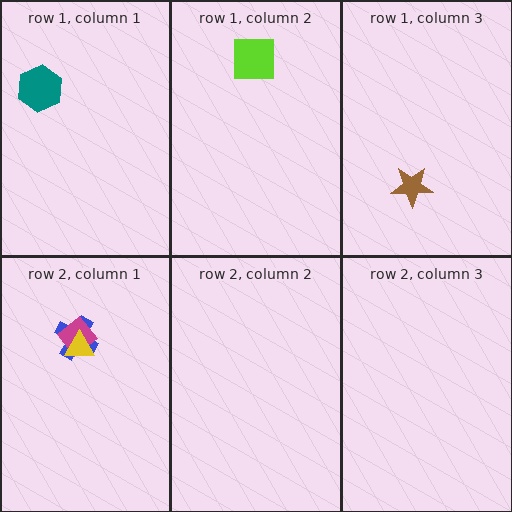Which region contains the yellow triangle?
The row 2, column 1 region.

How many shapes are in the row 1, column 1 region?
1.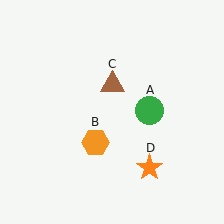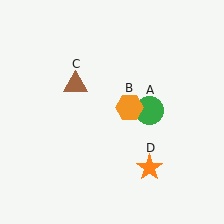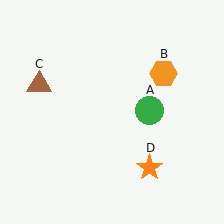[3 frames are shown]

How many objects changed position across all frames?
2 objects changed position: orange hexagon (object B), brown triangle (object C).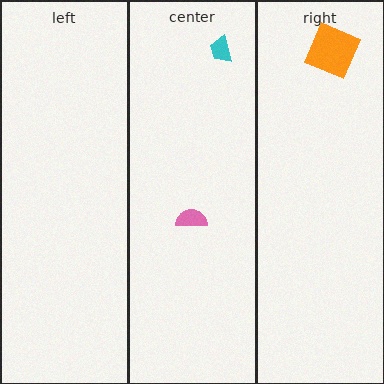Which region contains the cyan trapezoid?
The center region.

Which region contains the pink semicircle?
The center region.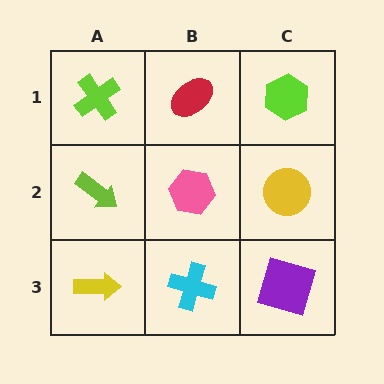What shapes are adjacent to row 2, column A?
A lime cross (row 1, column A), a yellow arrow (row 3, column A), a pink hexagon (row 2, column B).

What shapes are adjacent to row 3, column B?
A pink hexagon (row 2, column B), a yellow arrow (row 3, column A), a purple square (row 3, column C).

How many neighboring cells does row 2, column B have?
4.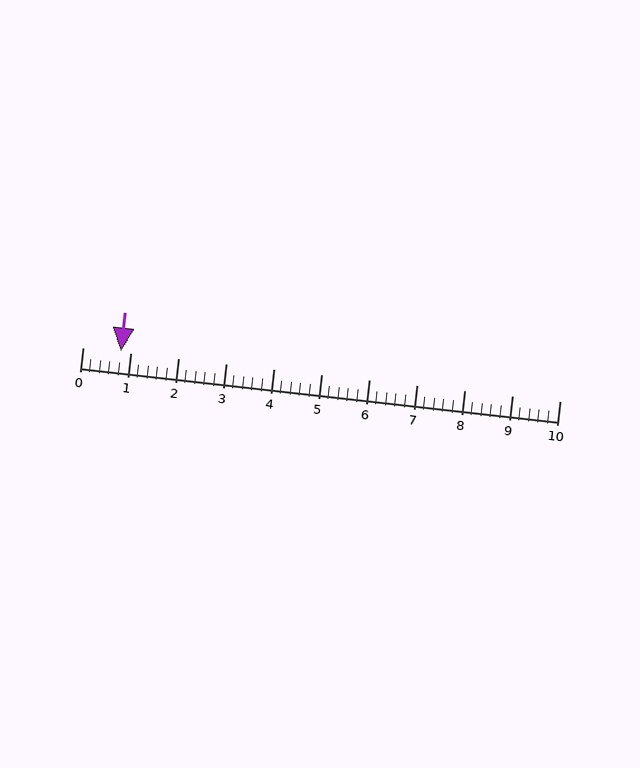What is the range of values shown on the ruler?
The ruler shows values from 0 to 10.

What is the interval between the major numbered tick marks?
The major tick marks are spaced 1 units apart.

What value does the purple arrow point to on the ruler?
The purple arrow points to approximately 0.8.